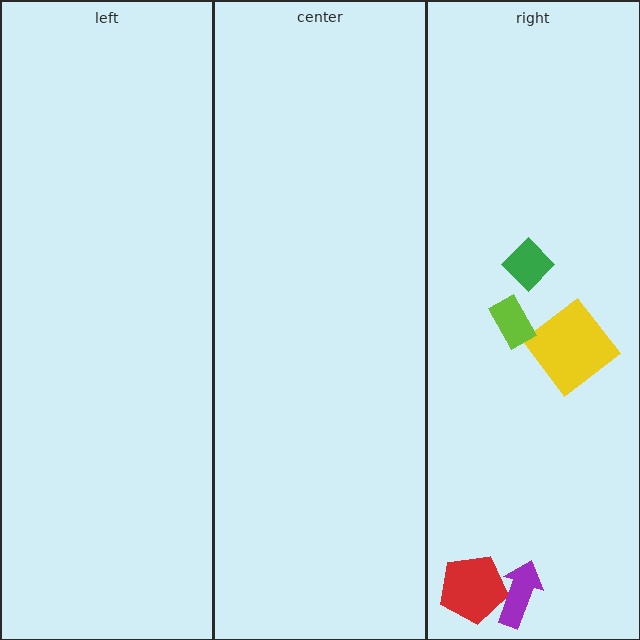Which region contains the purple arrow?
The right region.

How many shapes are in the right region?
5.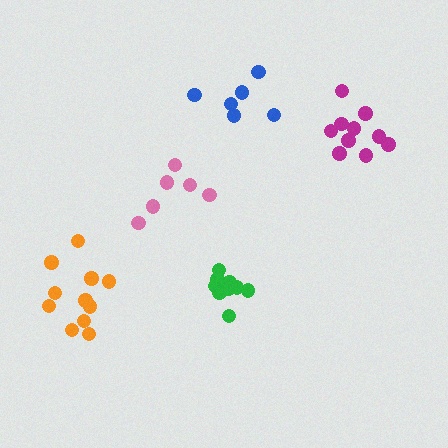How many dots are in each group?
Group 1: 6 dots, Group 2: 9 dots, Group 3: 10 dots, Group 4: 11 dots, Group 5: 6 dots (42 total).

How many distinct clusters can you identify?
There are 5 distinct clusters.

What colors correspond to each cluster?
The clusters are colored: blue, green, magenta, orange, pink.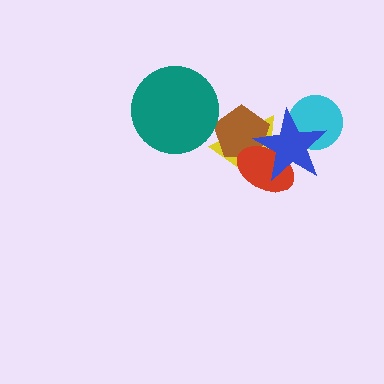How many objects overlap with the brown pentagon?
3 objects overlap with the brown pentagon.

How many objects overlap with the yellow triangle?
3 objects overlap with the yellow triangle.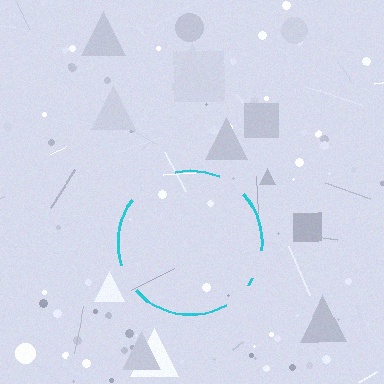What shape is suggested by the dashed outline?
The dashed outline suggests a circle.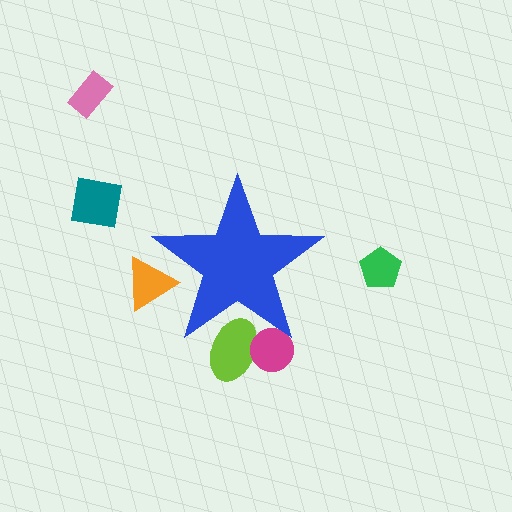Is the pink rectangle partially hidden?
No, the pink rectangle is fully visible.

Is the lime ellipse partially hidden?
Yes, the lime ellipse is partially hidden behind the blue star.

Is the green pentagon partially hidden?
No, the green pentagon is fully visible.